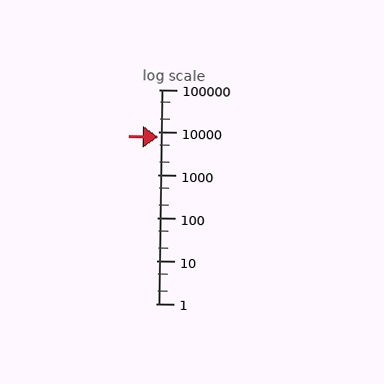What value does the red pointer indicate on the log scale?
The pointer indicates approximately 7900.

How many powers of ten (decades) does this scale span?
The scale spans 5 decades, from 1 to 100000.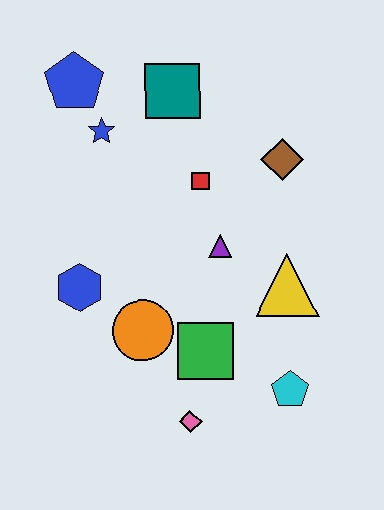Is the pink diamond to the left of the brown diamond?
Yes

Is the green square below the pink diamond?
No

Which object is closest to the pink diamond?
The green square is closest to the pink diamond.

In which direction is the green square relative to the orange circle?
The green square is to the right of the orange circle.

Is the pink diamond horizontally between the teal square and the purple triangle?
Yes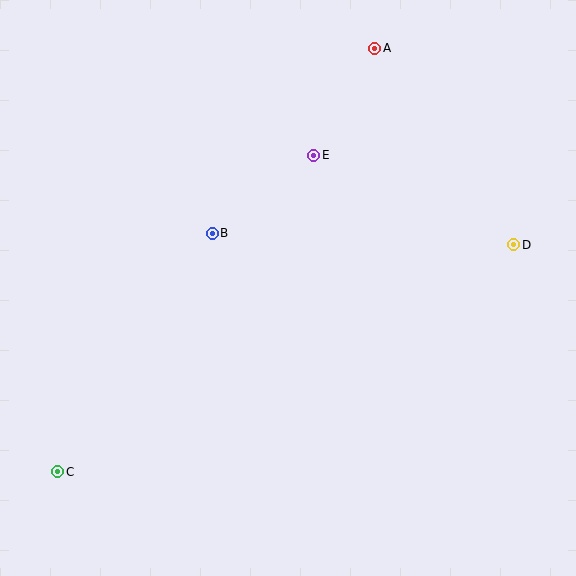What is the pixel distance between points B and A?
The distance between B and A is 246 pixels.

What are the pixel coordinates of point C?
Point C is at (58, 472).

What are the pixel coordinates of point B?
Point B is at (212, 233).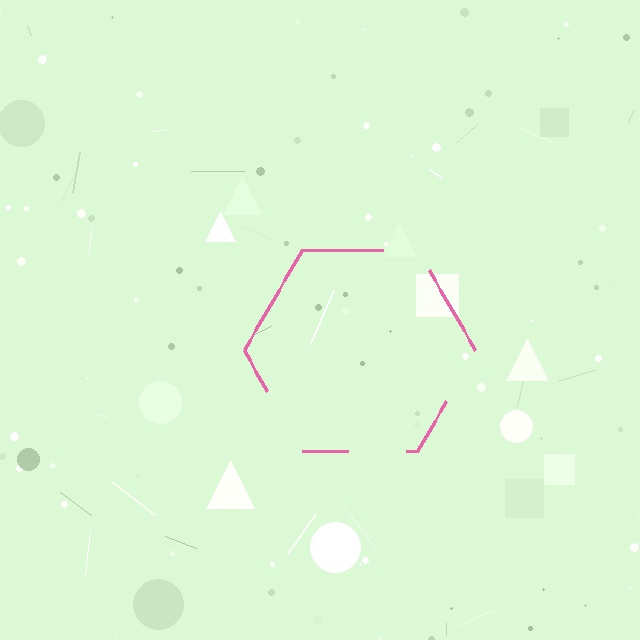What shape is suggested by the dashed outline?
The dashed outline suggests a hexagon.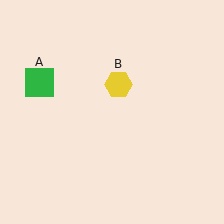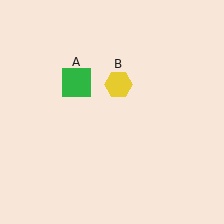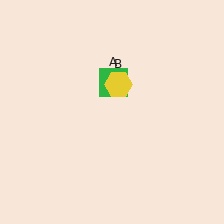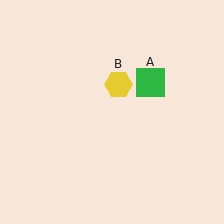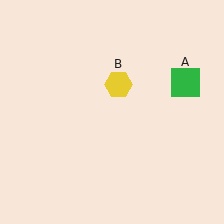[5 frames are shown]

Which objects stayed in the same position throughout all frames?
Yellow hexagon (object B) remained stationary.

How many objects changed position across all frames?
1 object changed position: green square (object A).